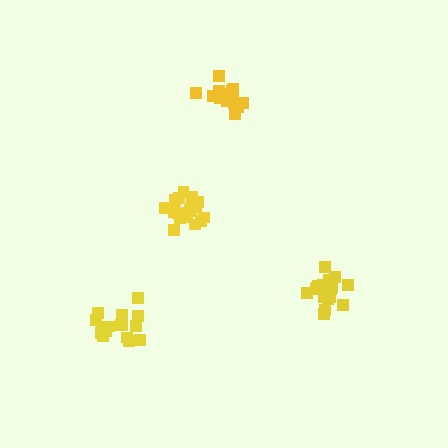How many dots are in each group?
Group 1: 20 dots, Group 2: 18 dots, Group 3: 16 dots, Group 4: 16 dots (70 total).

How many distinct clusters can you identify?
There are 4 distinct clusters.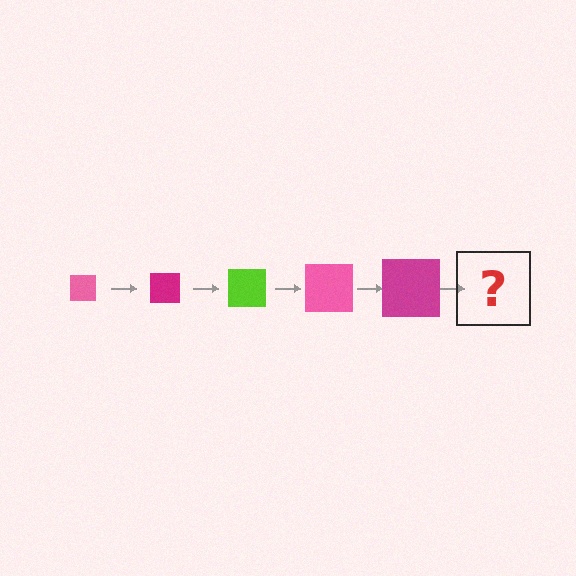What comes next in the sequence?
The next element should be a lime square, larger than the previous one.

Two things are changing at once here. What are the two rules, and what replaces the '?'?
The two rules are that the square grows larger each step and the color cycles through pink, magenta, and lime. The '?' should be a lime square, larger than the previous one.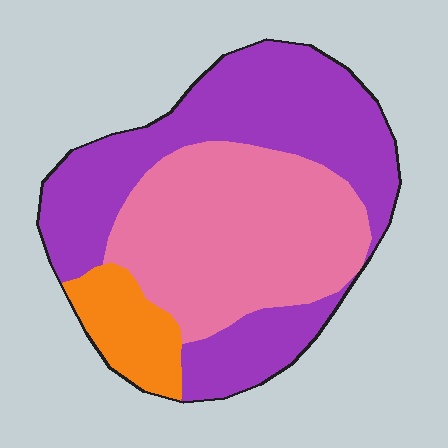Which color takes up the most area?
Purple, at roughly 50%.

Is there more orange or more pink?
Pink.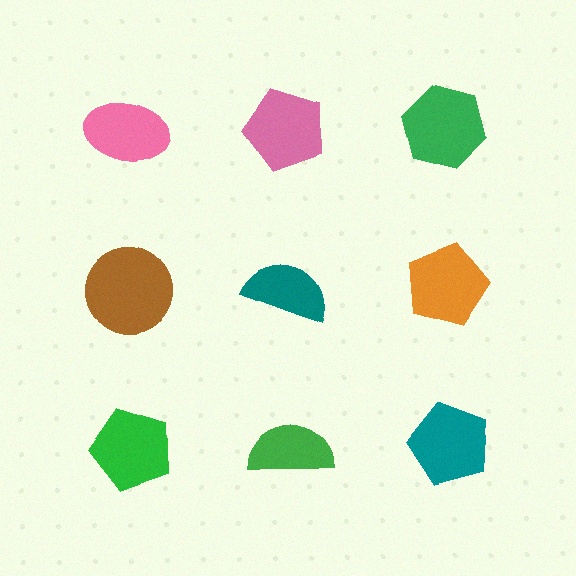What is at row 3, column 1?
A green pentagon.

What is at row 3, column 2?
A green semicircle.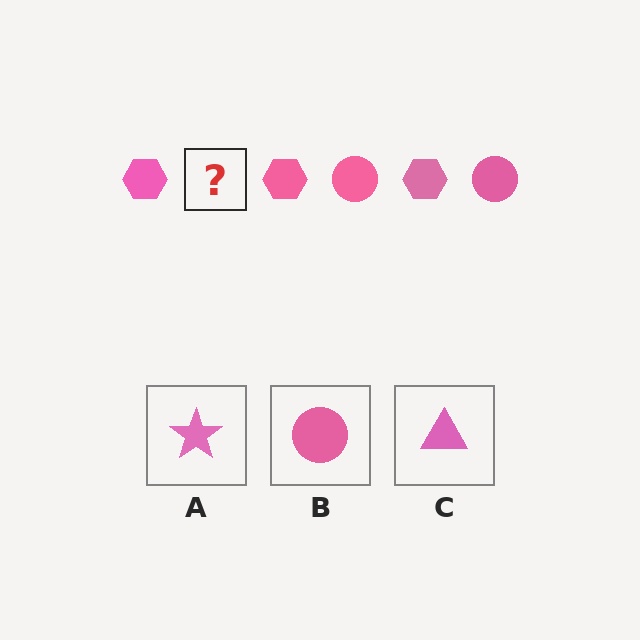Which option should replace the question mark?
Option B.